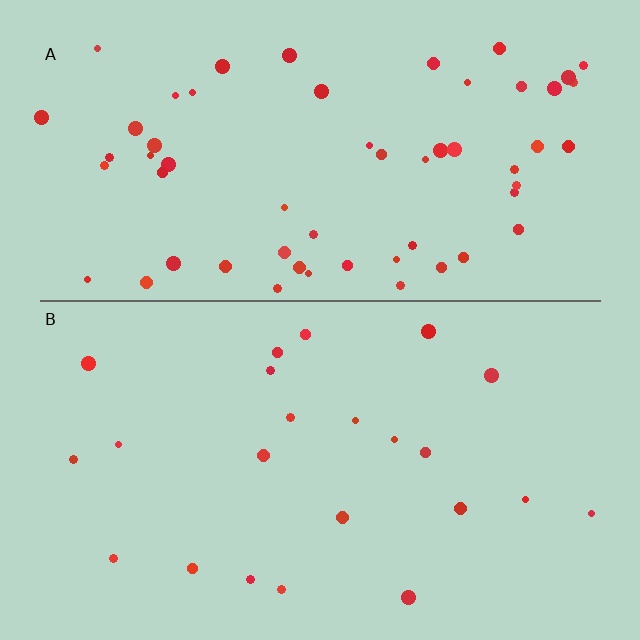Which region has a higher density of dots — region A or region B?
A (the top).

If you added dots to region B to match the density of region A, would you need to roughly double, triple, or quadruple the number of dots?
Approximately triple.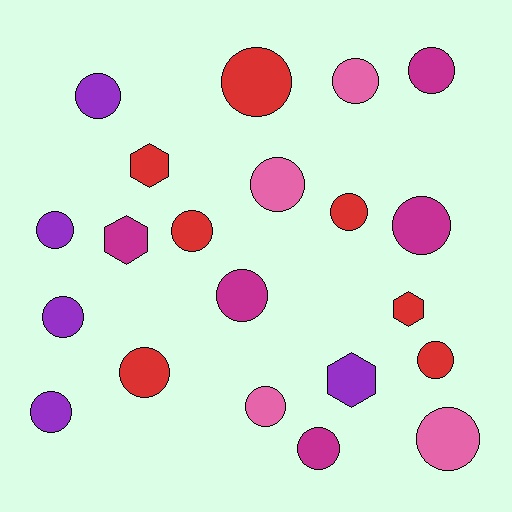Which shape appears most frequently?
Circle, with 17 objects.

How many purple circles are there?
There are 4 purple circles.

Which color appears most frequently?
Red, with 7 objects.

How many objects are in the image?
There are 21 objects.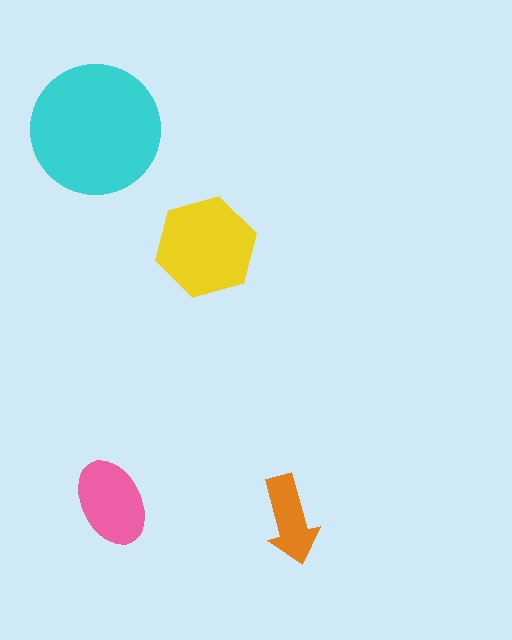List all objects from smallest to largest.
The orange arrow, the pink ellipse, the yellow hexagon, the cyan circle.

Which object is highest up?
The cyan circle is topmost.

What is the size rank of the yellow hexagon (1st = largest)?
2nd.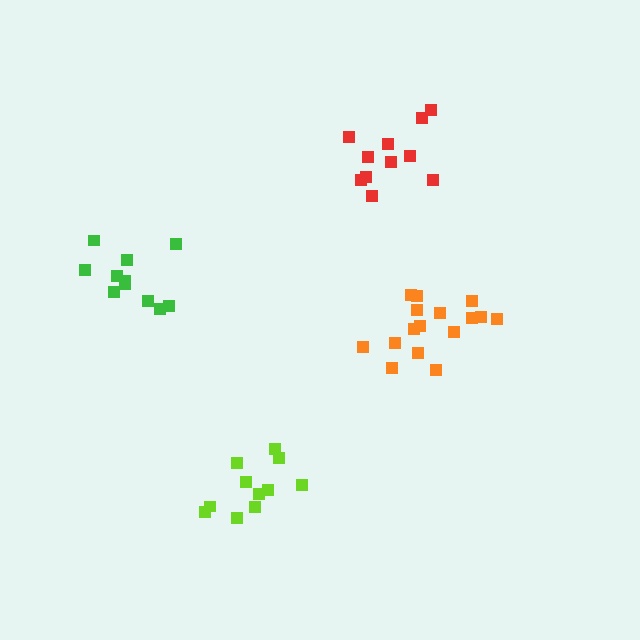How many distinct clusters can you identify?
There are 4 distinct clusters.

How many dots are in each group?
Group 1: 16 dots, Group 2: 11 dots, Group 3: 11 dots, Group 4: 11 dots (49 total).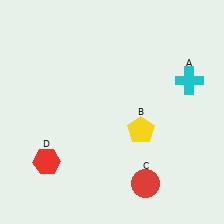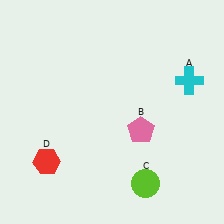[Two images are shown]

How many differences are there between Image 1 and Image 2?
There are 2 differences between the two images.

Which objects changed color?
B changed from yellow to pink. C changed from red to lime.